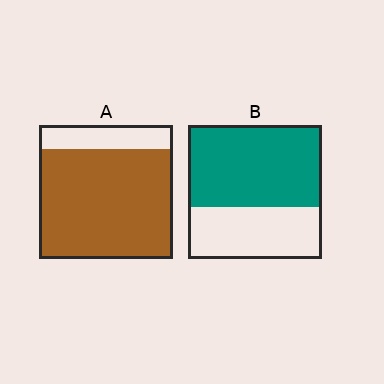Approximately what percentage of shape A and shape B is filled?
A is approximately 80% and B is approximately 60%.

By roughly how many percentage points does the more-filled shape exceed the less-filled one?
By roughly 20 percentage points (A over B).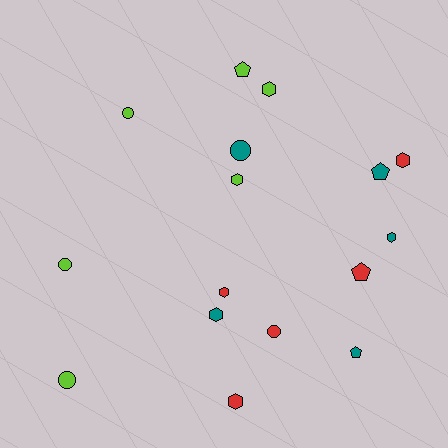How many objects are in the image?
There are 16 objects.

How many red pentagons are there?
There is 1 red pentagon.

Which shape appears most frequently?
Hexagon, with 7 objects.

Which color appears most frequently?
Lime, with 6 objects.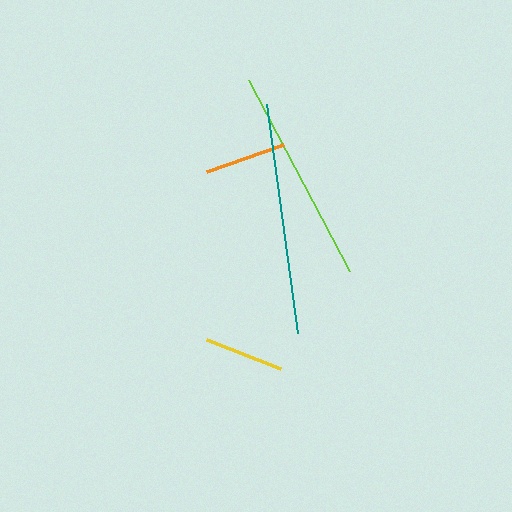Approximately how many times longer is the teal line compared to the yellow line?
The teal line is approximately 2.9 times the length of the yellow line.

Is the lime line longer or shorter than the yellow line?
The lime line is longer than the yellow line.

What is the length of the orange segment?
The orange segment is approximately 82 pixels long.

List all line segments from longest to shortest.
From longest to shortest: teal, lime, orange, yellow.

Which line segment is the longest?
The teal line is the longest at approximately 231 pixels.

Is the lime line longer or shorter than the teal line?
The teal line is longer than the lime line.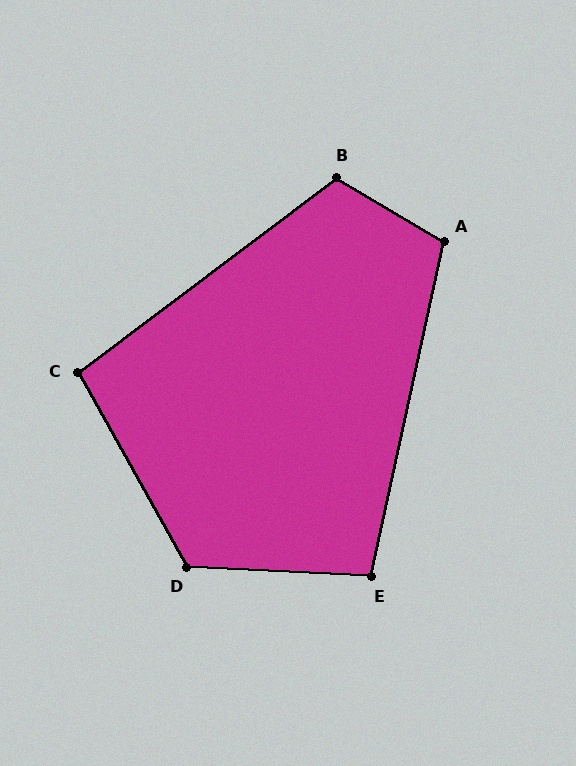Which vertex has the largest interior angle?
D, at approximately 122 degrees.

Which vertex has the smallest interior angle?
C, at approximately 98 degrees.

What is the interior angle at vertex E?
Approximately 100 degrees (obtuse).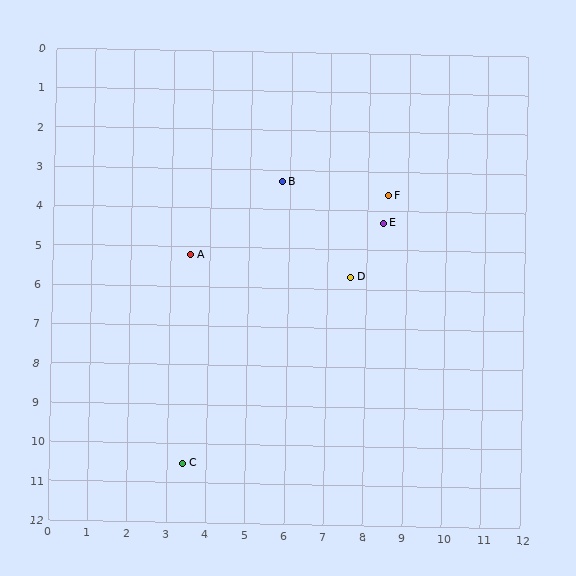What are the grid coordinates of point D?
Point D is at approximately (7.6, 5.7).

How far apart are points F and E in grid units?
Points F and E are about 0.7 grid units apart.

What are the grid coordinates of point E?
Point E is at approximately (8.4, 4.3).